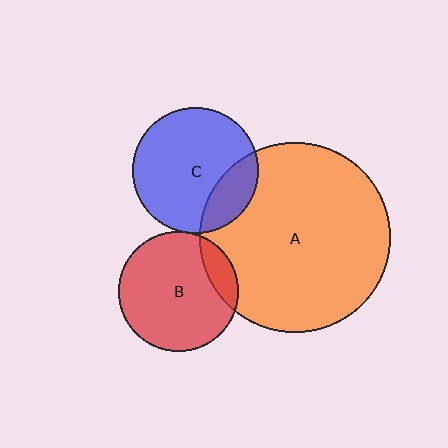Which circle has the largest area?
Circle A (orange).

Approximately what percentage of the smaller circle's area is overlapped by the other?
Approximately 15%.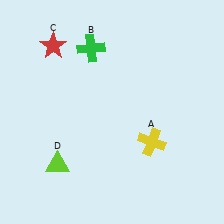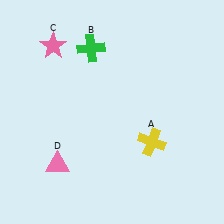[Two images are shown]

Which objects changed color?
C changed from red to pink. D changed from lime to pink.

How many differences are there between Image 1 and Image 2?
There are 2 differences between the two images.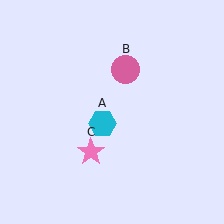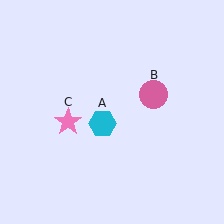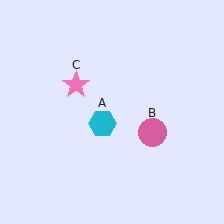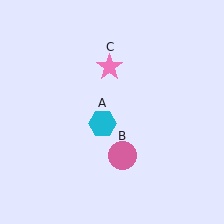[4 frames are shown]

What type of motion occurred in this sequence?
The pink circle (object B), pink star (object C) rotated clockwise around the center of the scene.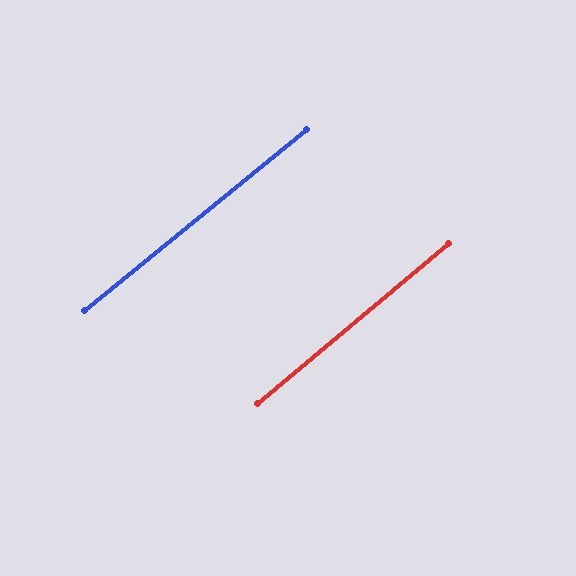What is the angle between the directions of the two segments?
Approximately 1 degree.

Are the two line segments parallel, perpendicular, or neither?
Parallel — their directions differ by only 0.8°.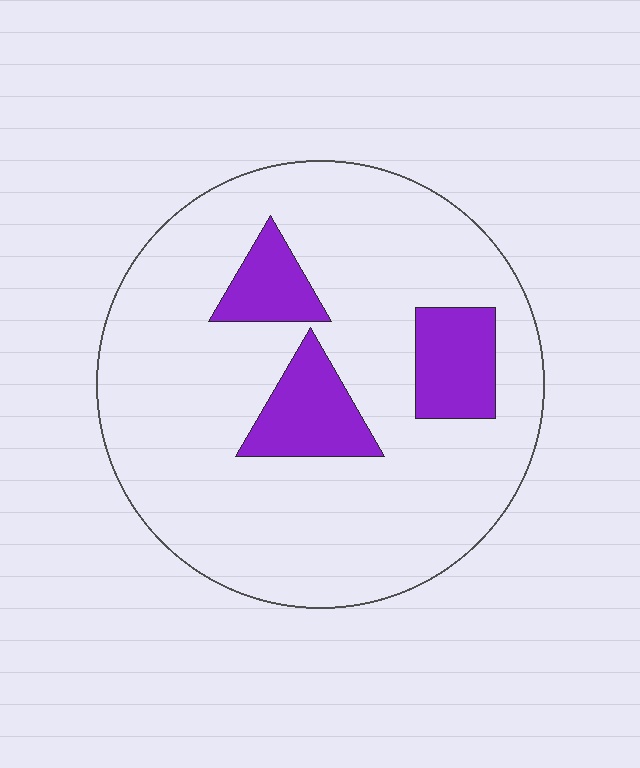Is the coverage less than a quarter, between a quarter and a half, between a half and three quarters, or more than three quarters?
Less than a quarter.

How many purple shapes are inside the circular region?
3.